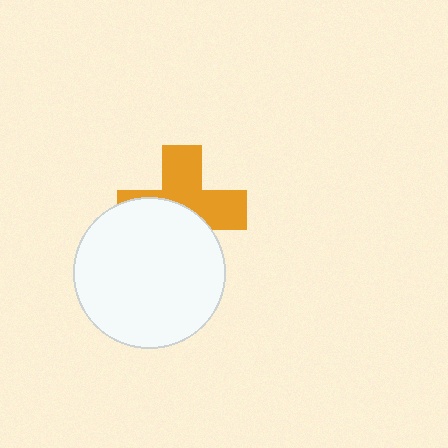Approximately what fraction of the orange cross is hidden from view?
Roughly 48% of the orange cross is hidden behind the white circle.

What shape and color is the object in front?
The object in front is a white circle.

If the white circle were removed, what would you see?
You would see the complete orange cross.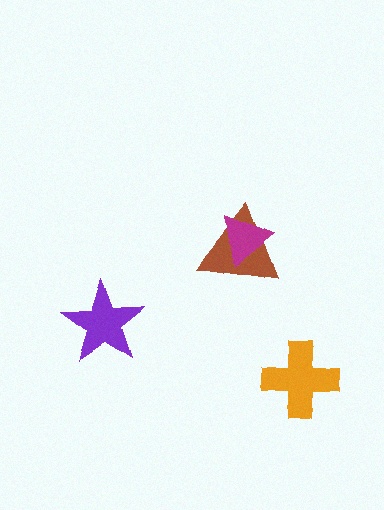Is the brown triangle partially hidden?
Yes, it is partially covered by another shape.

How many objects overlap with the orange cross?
0 objects overlap with the orange cross.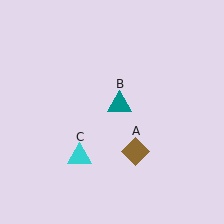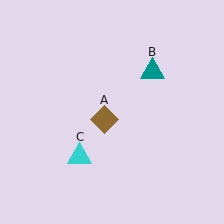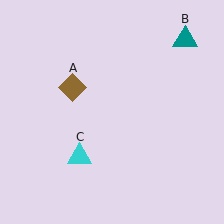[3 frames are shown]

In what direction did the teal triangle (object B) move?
The teal triangle (object B) moved up and to the right.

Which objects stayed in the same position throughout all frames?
Cyan triangle (object C) remained stationary.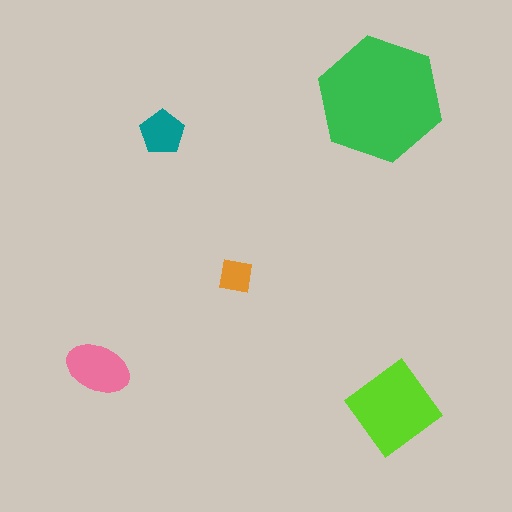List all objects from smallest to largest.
The orange square, the teal pentagon, the pink ellipse, the lime diamond, the green hexagon.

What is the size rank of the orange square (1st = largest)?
5th.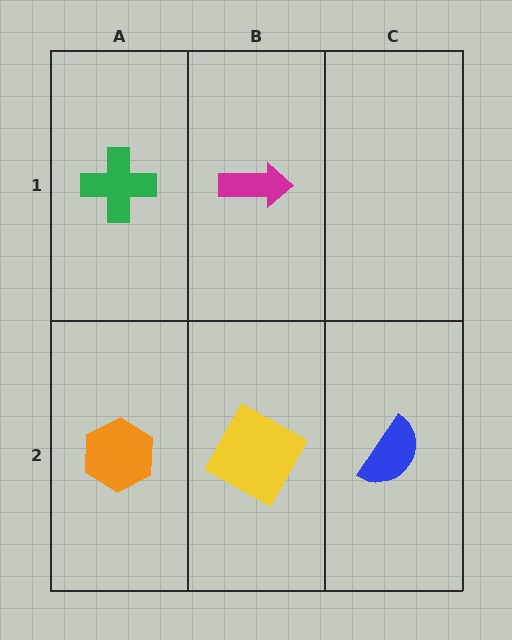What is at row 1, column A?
A green cross.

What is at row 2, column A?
An orange hexagon.